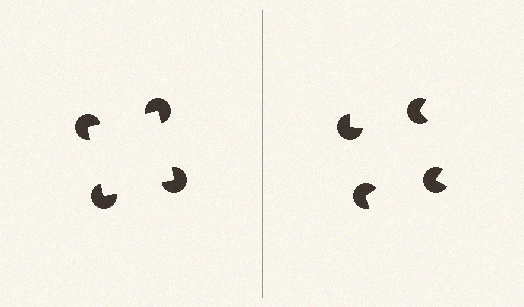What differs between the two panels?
The pac-man discs are positioned identically on both sides; only the wedge orientations differ. On the left they align to a square; on the right they are misaligned.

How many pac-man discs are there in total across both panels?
8 — 4 on each side.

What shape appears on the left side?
An illusory square.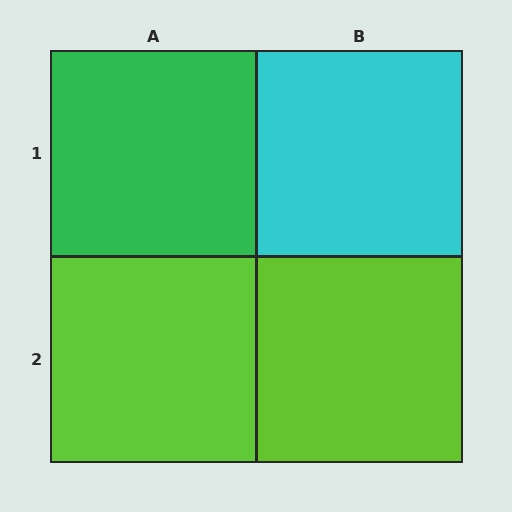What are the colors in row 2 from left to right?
Lime, lime.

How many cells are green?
1 cell is green.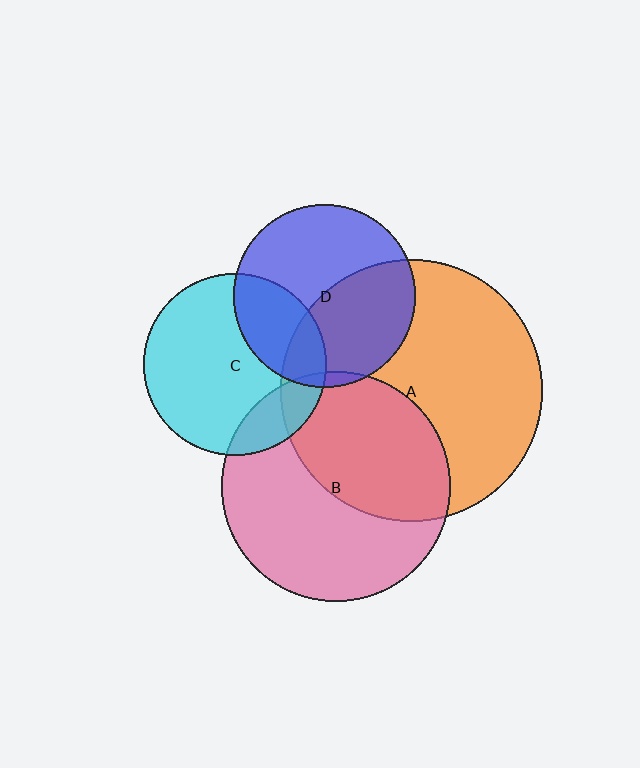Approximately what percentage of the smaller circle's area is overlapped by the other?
Approximately 15%.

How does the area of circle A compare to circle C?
Approximately 2.1 times.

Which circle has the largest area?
Circle A (orange).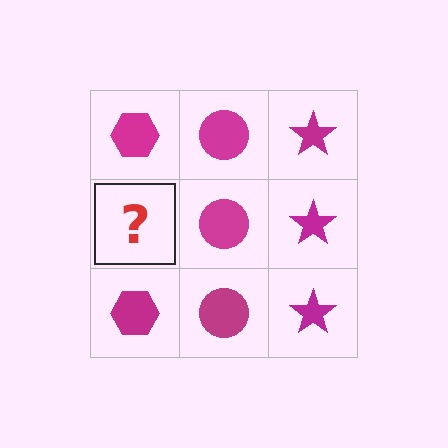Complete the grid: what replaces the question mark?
The question mark should be replaced with a magenta hexagon.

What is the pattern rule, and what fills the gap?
The rule is that each column has a consistent shape. The gap should be filled with a magenta hexagon.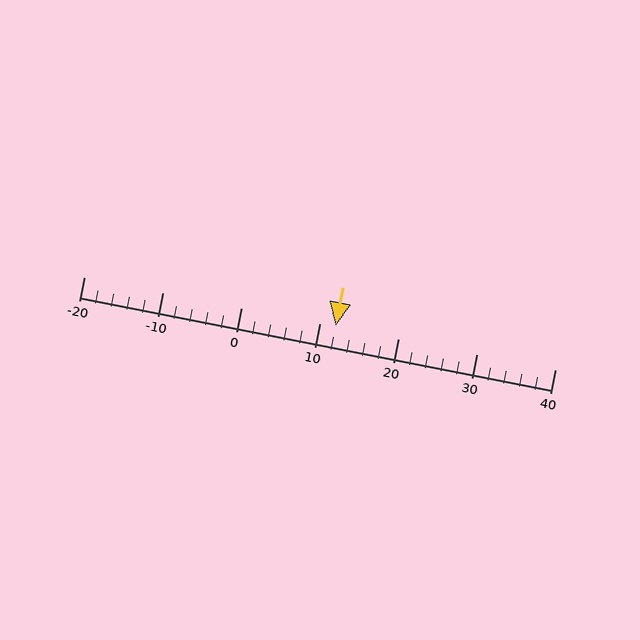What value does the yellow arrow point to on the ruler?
The yellow arrow points to approximately 12.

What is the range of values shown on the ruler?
The ruler shows values from -20 to 40.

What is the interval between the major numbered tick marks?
The major tick marks are spaced 10 units apart.